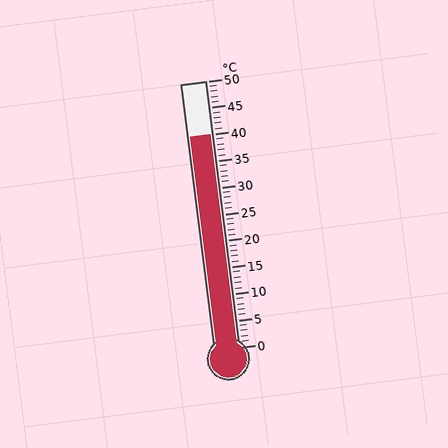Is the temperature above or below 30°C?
The temperature is above 30°C.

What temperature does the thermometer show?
The thermometer shows approximately 40°C.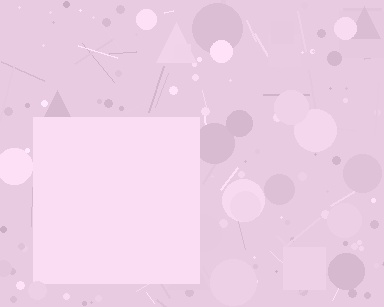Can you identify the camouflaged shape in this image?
The camouflaged shape is a square.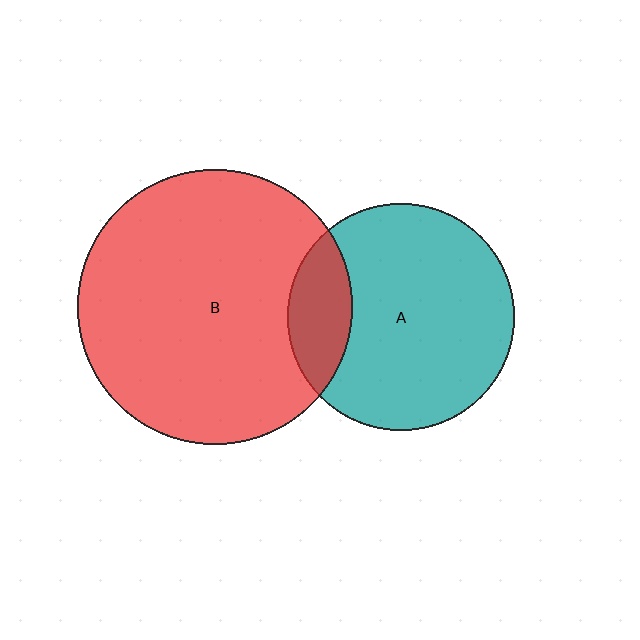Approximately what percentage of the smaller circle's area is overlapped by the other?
Approximately 20%.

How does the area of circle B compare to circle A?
Approximately 1.5 times.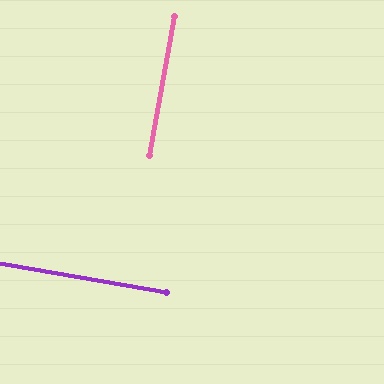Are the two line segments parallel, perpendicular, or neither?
Perpendicular — they meet at approximately 89°.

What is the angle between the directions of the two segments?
Approximately 89 degrees.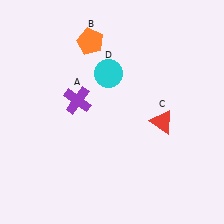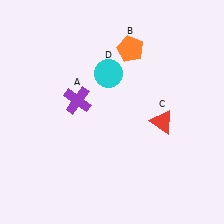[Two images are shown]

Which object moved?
The orange pentagon (B) moved right.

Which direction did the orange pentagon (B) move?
The orange pentagon (B) moved right.